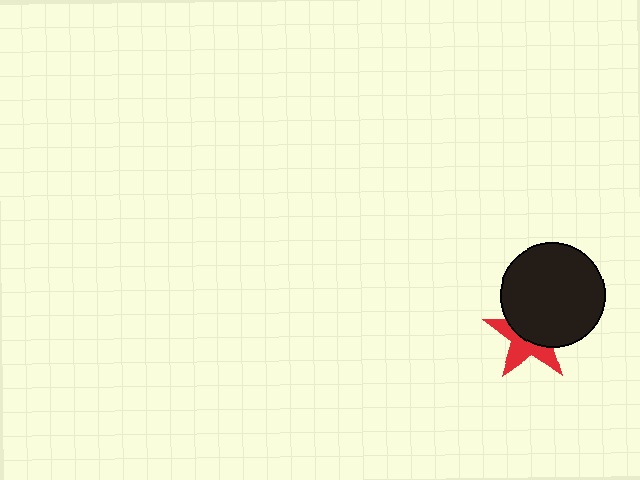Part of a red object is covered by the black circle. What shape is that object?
It is a star.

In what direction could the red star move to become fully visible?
The red star could move toward the lower-left. That would shift it out from behind the black circle entirely.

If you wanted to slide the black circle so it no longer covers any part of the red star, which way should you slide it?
Slide it toward the upper-right — that is the most direct way to separate the two shapes.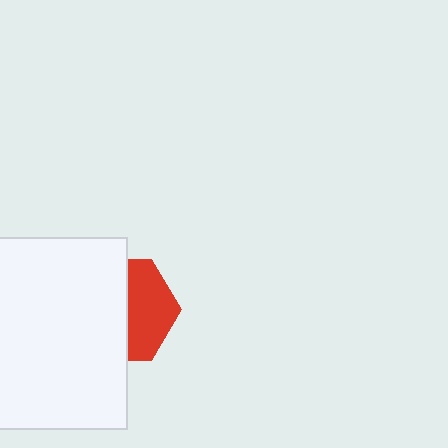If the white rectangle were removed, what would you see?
You would see the complete red hexagon.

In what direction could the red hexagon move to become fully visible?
The red hexagon could move right. That would shift it out from behind the white rectangle entirely.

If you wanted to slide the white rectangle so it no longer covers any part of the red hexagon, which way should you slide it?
Slide it left — that is the most direct way to separate the two shapes.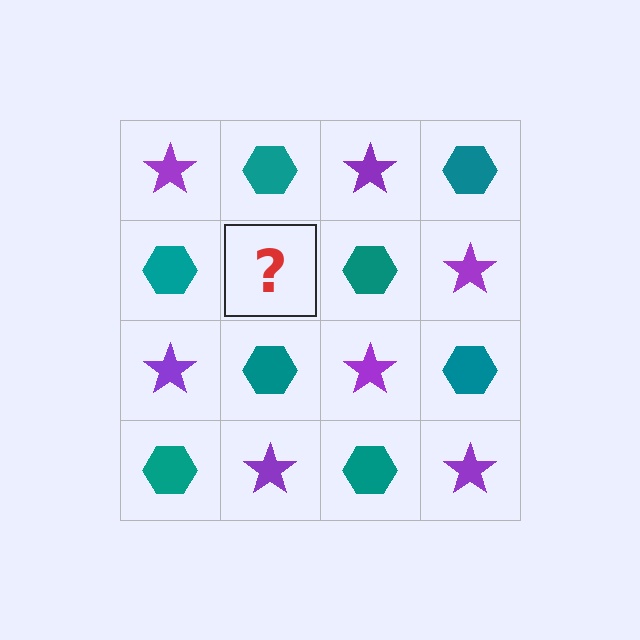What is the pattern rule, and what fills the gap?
The rule is that it alternates purple star and teal hexagon in a checkerboard pattern. The gap should be filled with a purple star.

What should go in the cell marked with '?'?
The missing cell should contain a purple star.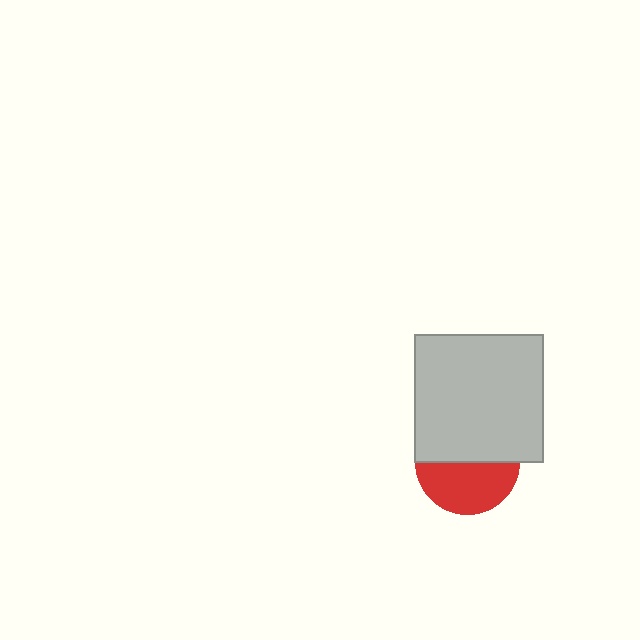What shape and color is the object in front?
The object in front is a light gray square.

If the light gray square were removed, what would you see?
You would see the complete red circle.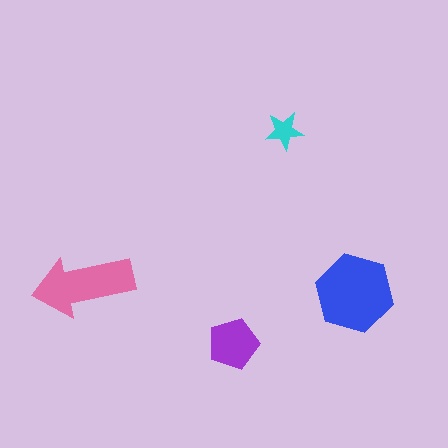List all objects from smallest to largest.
The cyan star, the purple pentagon, the pink arrow, the blue hexagon.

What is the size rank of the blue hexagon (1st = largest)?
1st.